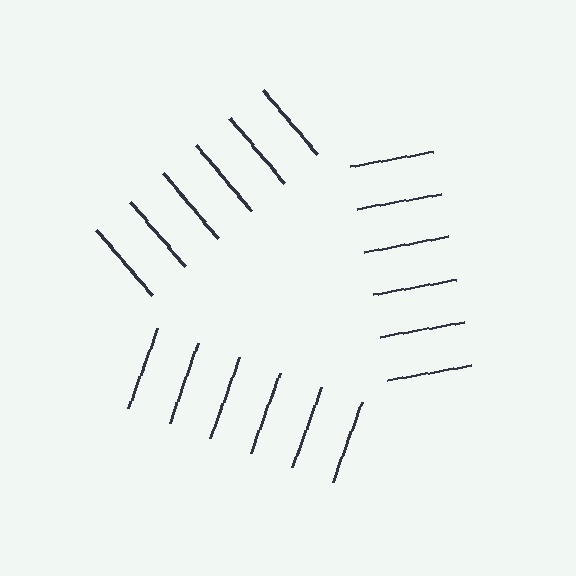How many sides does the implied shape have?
3 sides — the line-ends trace a triangle.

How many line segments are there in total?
18 — 6 along each of the 3 edges.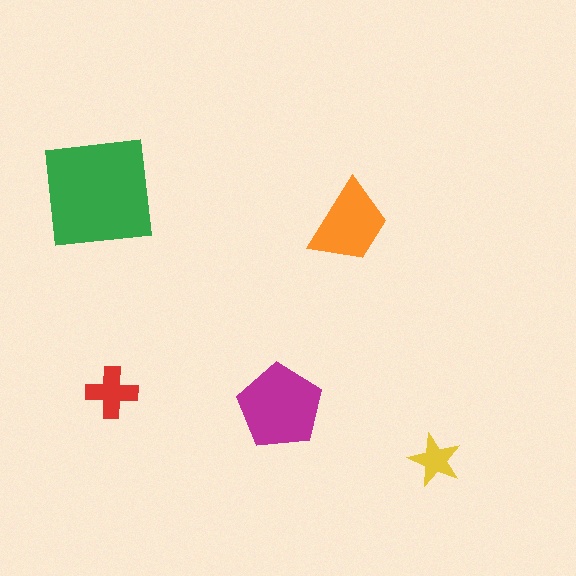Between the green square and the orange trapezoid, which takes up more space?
The green square.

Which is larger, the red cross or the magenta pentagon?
The magenta pentagon.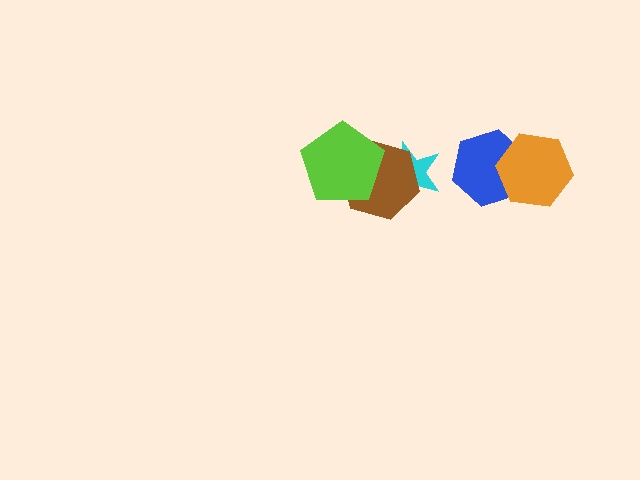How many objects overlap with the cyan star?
1 object overlaps with the cyan star.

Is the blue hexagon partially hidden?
Yes, it is partially covered by another shape.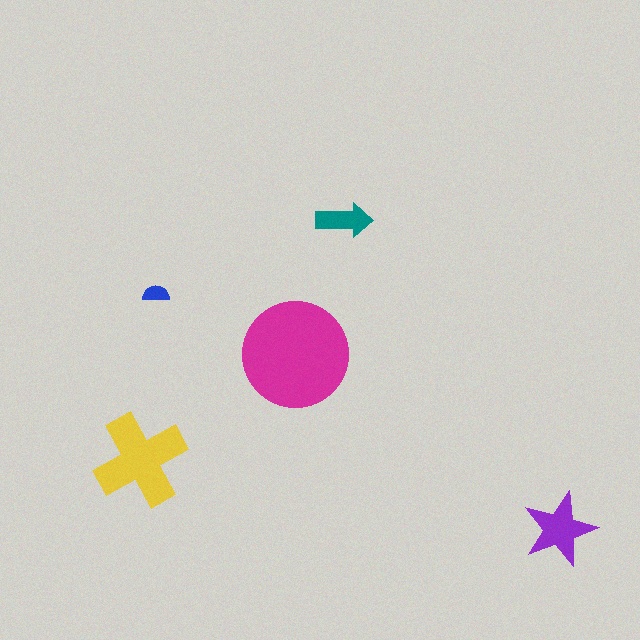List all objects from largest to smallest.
The magenta circle, the yellow cross, the purple star, the teal arrow, the blue semicircle.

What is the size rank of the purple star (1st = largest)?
3rd.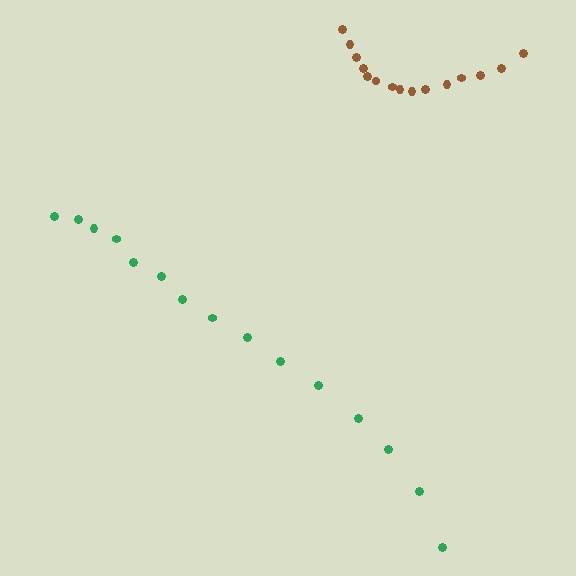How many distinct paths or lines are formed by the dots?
There are 2 distinct paths.